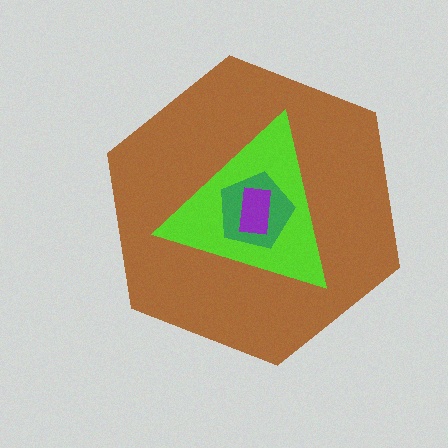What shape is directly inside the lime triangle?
The green pentagon.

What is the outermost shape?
The brown hexagon.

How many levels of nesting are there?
4.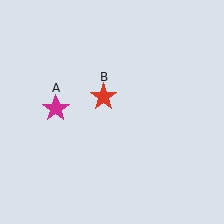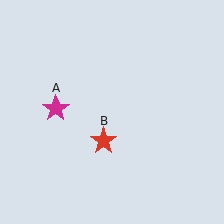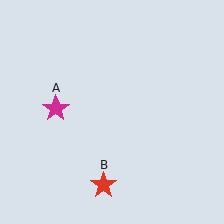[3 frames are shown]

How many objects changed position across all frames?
1 object changed position: red star (object B).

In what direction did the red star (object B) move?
The red star (object B) moved down.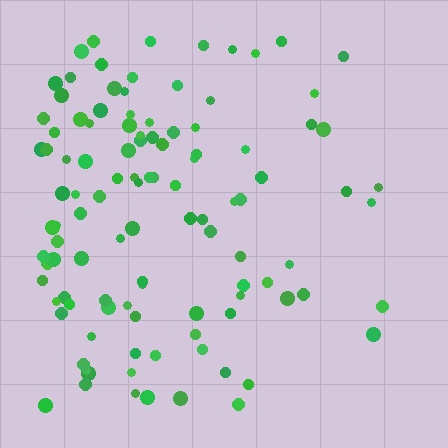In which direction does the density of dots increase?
From right to left, with the left side densest.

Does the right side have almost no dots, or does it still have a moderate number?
Still a moderate number, just noticeably fewer than the left.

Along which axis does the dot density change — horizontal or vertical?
Horizontal.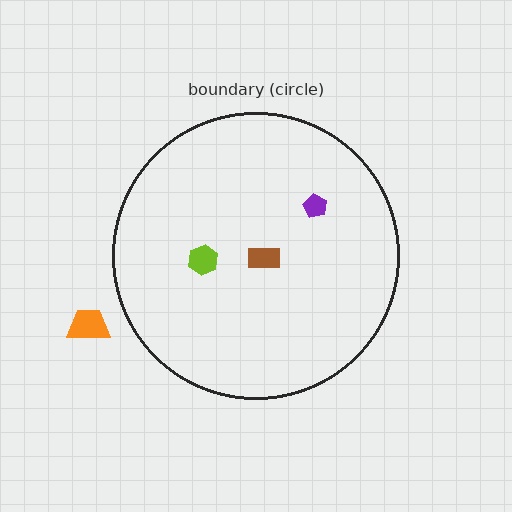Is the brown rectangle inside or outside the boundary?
Inside.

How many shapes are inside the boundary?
3 inside, 1 outside.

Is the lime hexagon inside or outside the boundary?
Inside.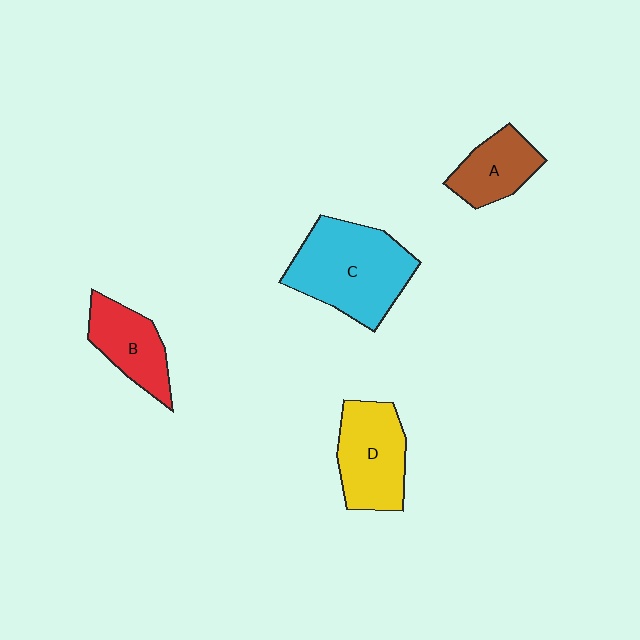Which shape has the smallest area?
Shape A (brown).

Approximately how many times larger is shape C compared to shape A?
Approximately 2.0 times.